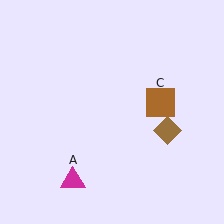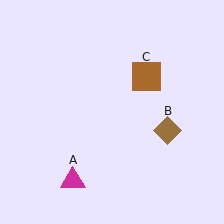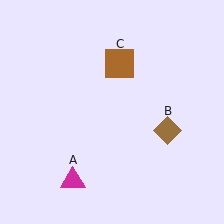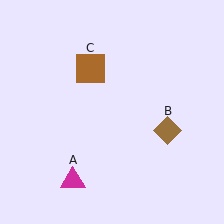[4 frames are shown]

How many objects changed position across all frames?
1 object changed position: brown square (object C).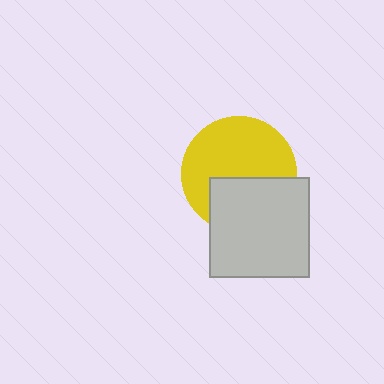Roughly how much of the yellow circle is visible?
About half of it is visible (roughly 62%).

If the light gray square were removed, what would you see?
You would see the complete yellow circle.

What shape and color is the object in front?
The object in front is a light gray square.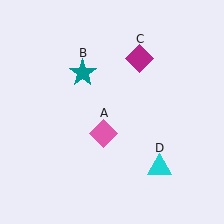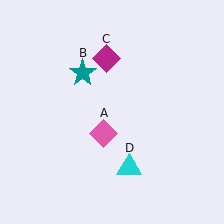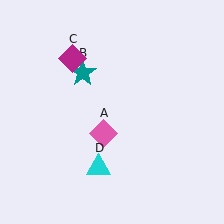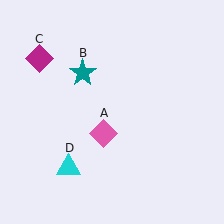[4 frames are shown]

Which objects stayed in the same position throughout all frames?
Pink diamond (object A) and teal star (object B) remained stationary.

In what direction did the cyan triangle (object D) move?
The cyan triangle (object D) moved left.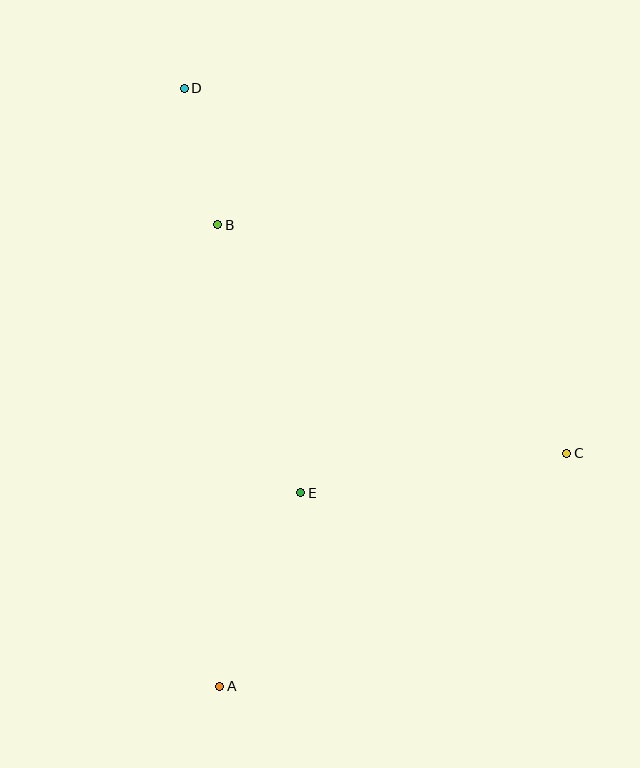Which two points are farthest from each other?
Points A and D are farthest from each other.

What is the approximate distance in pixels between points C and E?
The distance between C and E is approximately 269 pixels.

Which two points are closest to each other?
Points B and D are closest to each other.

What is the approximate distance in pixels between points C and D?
The distance between C and D is approximately 528 pixels.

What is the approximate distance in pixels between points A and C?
The distance between A and C is approximately 418 pixels.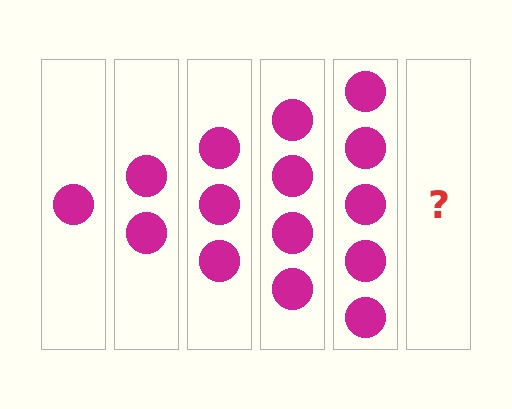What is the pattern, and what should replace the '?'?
The pattern is that each step adds one more circle. The '?' should be 6 circles.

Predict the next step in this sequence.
The next step is 6 circles.